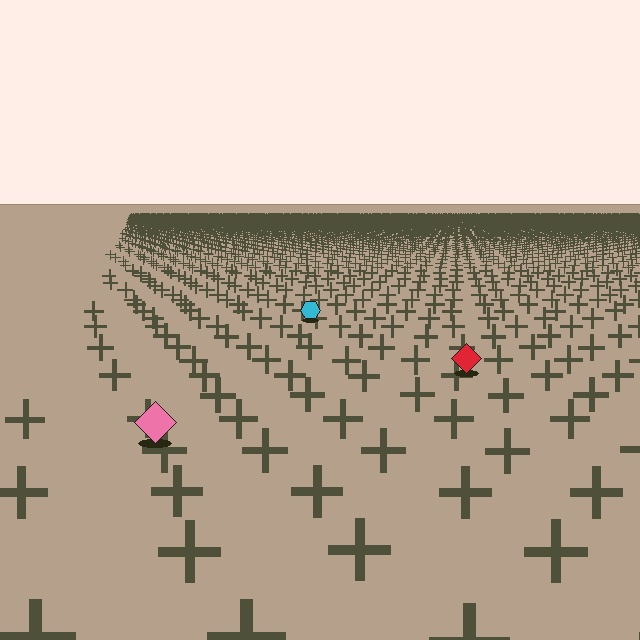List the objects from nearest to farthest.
From nearest to farthest: the pink diamond, the red diamond, the cyan hexagon.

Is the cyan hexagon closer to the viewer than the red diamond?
No. The red diamond is closer — you can tell from the texture gradient: the ground texture is coarser near it.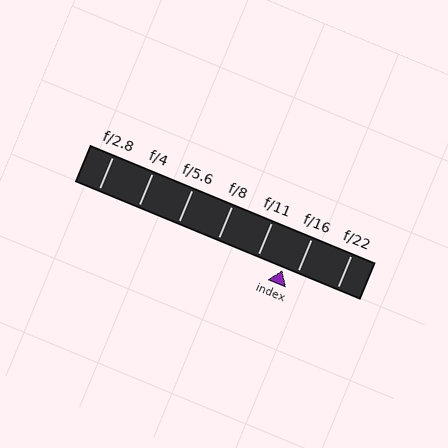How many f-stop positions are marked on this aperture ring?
There are 7 f-stop positions marked.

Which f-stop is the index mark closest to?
The index mark is closest to f/16.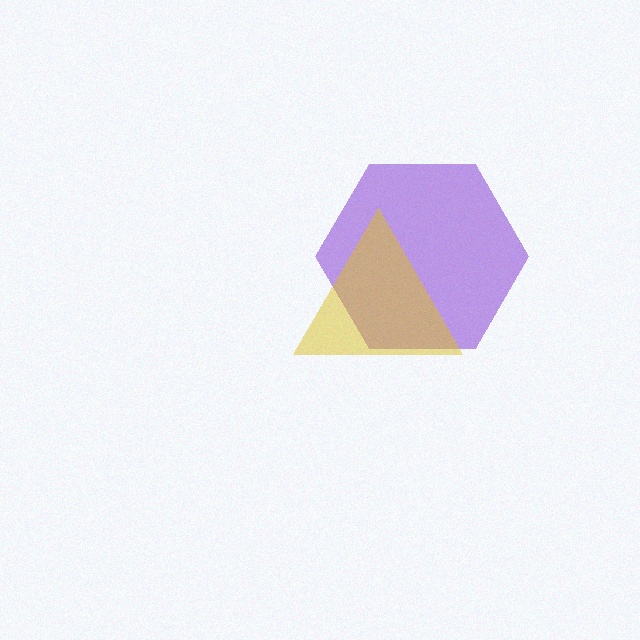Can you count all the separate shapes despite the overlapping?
Yes, there are 2 separate shapes.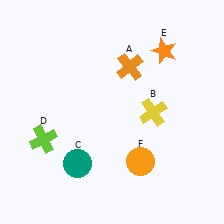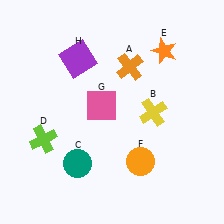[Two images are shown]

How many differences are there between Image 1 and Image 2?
There are 2 differences between the two images.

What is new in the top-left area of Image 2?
A purple square (H) was added in the top-left area of Image 2.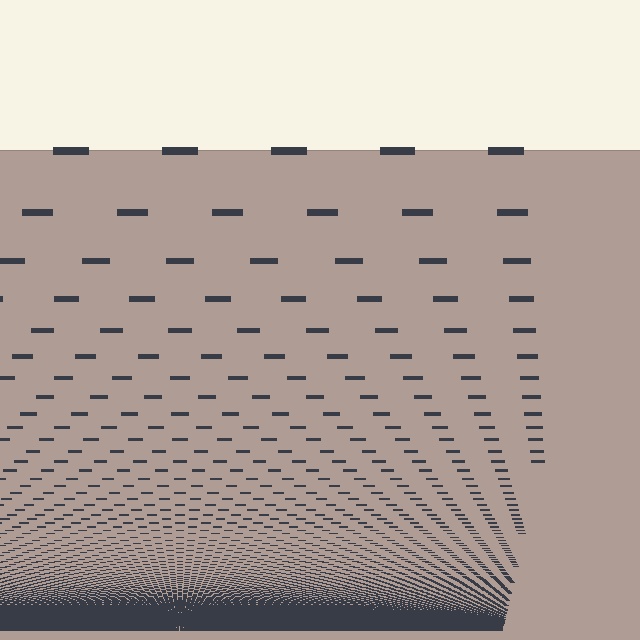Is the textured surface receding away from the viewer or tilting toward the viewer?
The surface appears to tilt toward the viewer. Texture elements get larger and sparser toward the top.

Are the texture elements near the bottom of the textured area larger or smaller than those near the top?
Smaller. The gradient is inverted — elements near the bottom are smaller and denser.